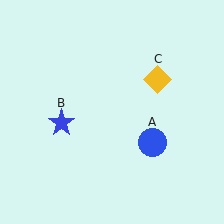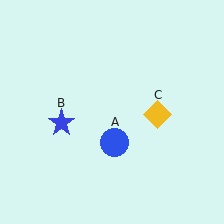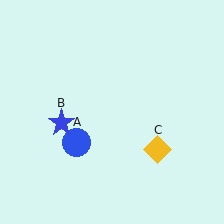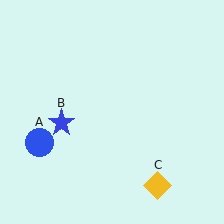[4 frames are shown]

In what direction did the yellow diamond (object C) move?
The yellow diamond (object C) moved down.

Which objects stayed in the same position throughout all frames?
Blue star (object B) remained stationary.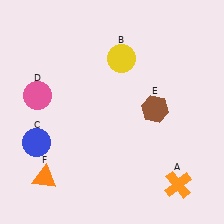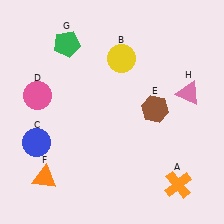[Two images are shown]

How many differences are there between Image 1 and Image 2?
There are 2 differences between the two images.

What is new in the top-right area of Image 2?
A pink triangle (H) was added in the top-right area of Image 2.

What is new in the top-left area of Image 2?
A green pentagon (G) was added in the top-left area of Image 2.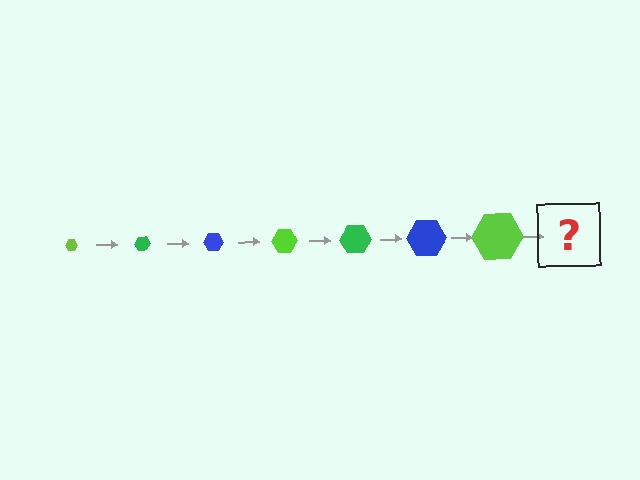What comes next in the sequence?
The next element should be a green hexagon, larger than the previous one.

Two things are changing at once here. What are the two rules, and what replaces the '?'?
The two rules are that the hexagon grows larger each step and the color cycles through lime, green, and blue. The '?' should be a green hexagon, larger than the previous one.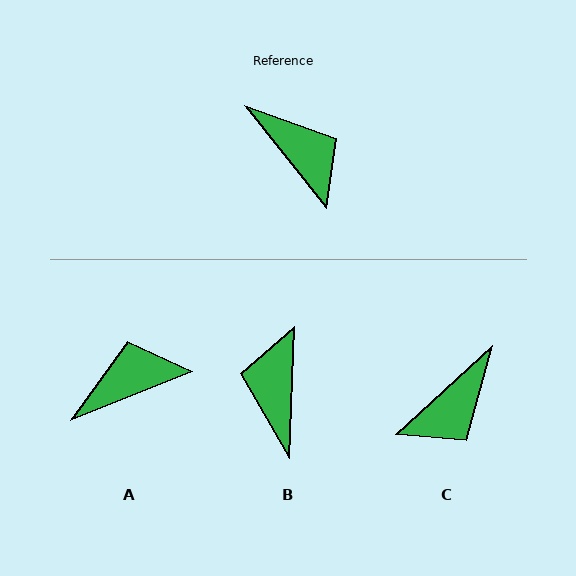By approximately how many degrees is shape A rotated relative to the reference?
Approximately 74 degrees counter-clockwise.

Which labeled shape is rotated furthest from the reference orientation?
B, about 139 degrees away.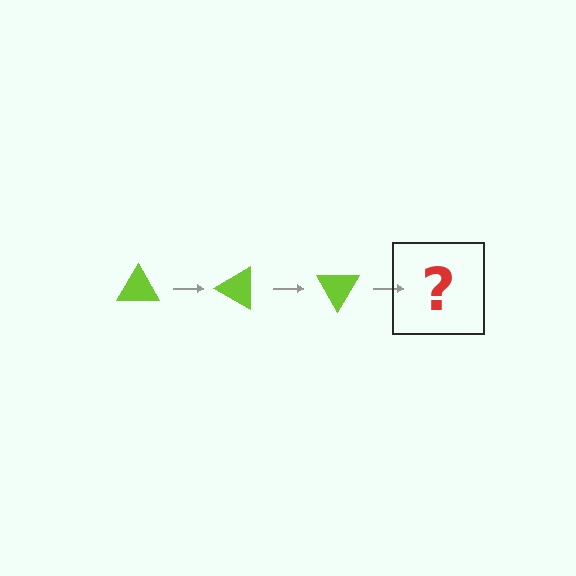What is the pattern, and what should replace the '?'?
The pattern is that the triangle rotates 30 degrees each step. The '?' should be a lime triangle rotated 90 degrees.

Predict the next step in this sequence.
The next step is a lime triangle rotated 90 degrees.